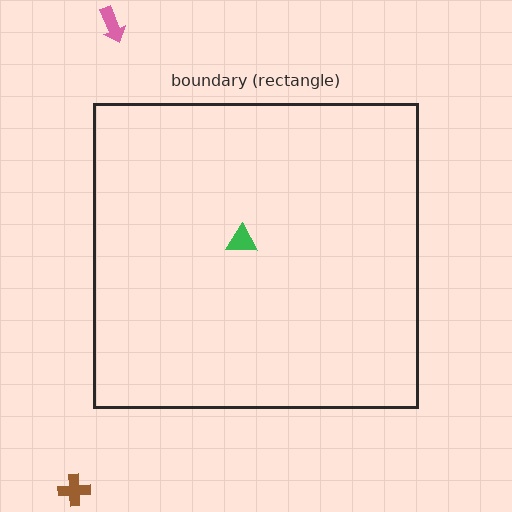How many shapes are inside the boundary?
1 inside, 2 outside.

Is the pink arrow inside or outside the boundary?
Outside.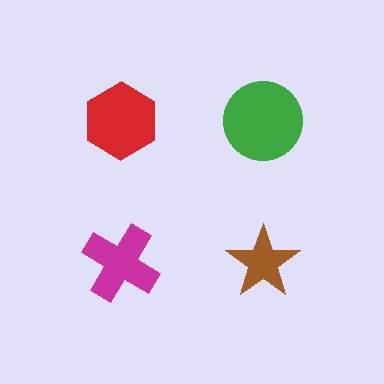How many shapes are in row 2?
2 shapes.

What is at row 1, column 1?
A red hexagon.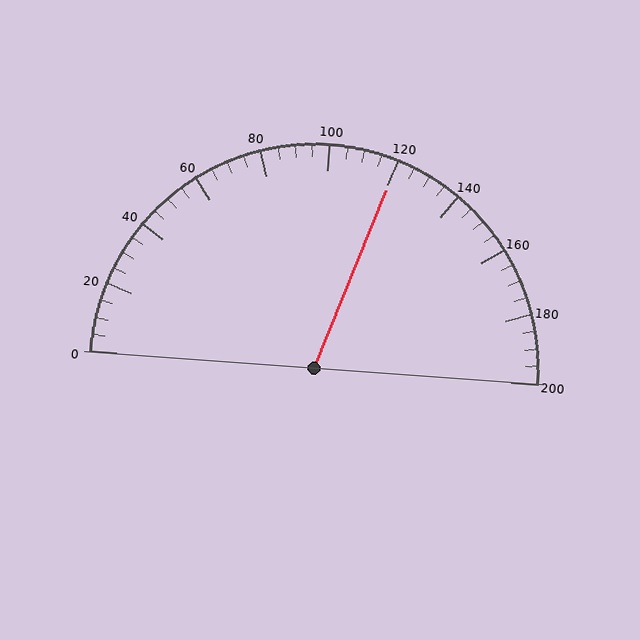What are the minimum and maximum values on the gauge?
The gauge ranges from 0 to 200.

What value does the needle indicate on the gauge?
The needle indicates approximately 120.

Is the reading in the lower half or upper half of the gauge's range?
The reading is in the upper half of the range (0 to 200).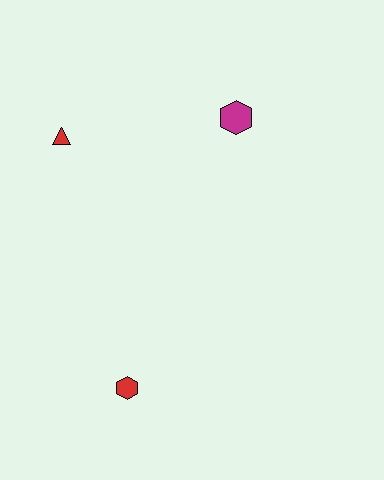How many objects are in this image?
There are 3 objects.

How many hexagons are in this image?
There are 2 hexagons.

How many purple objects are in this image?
There are no purple objects.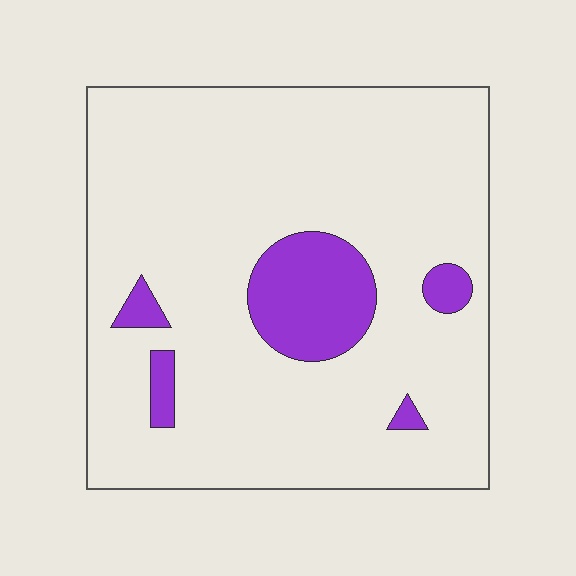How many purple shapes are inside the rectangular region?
5.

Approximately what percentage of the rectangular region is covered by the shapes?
Approximately 10%.